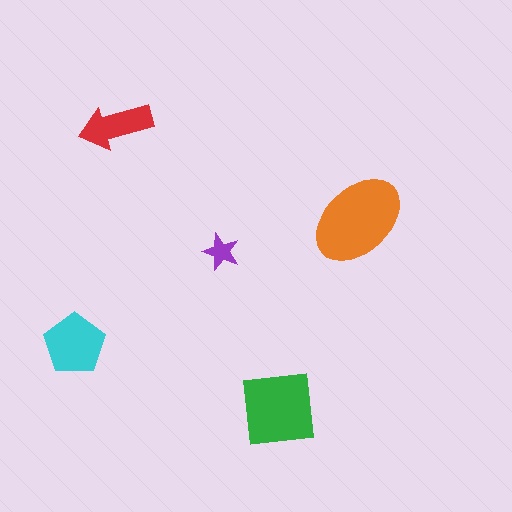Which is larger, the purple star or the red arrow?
The red arrow.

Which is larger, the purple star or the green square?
The green square.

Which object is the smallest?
The purple star.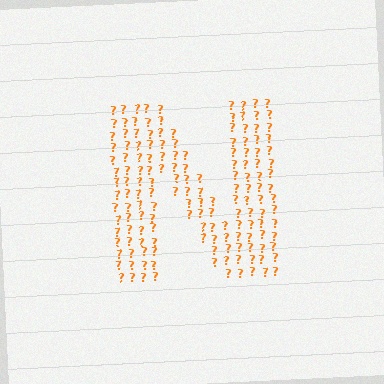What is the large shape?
The large shape is the letter N.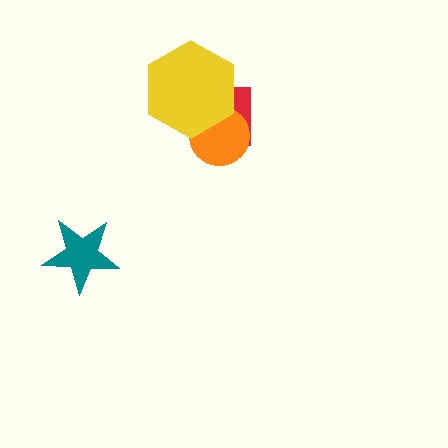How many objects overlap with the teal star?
0 objects overlap with the teal star.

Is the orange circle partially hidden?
Yes, it is partially covered by another shape.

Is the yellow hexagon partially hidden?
No, no other shape covers it.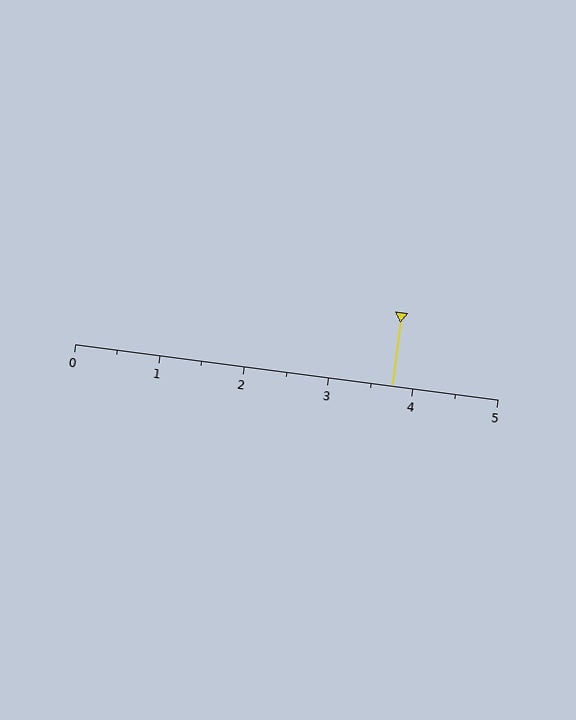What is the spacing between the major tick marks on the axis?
The major ticks are spaced 1 apart.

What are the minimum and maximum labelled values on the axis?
The axis runs from 0 to 5.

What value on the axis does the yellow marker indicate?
The marker indicates approximately 3.8.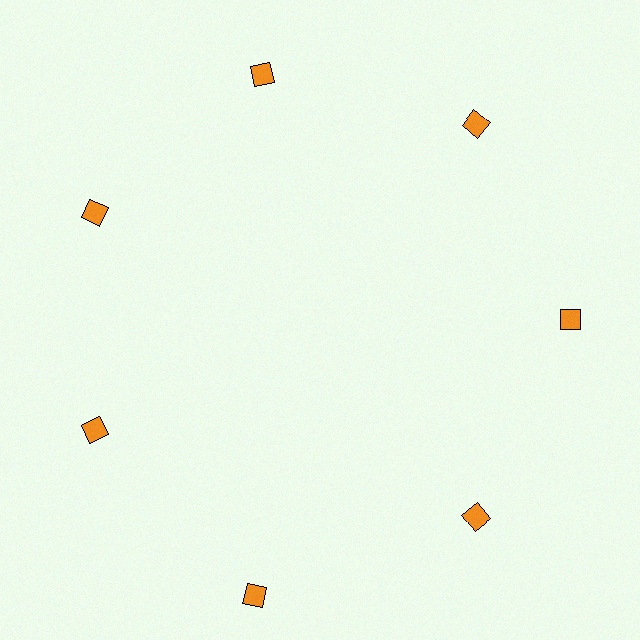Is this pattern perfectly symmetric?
No. The 7 orange diamonds are arranged in a ring, but one element near the 6 o'clock position is pushed outward from the center, breaking the 7-fold rotational symmetry.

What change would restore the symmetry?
The symmetry would be restored by moving it inward, back onto the ring so that all 7 diamonds sit at equal angles and equal distance from the center.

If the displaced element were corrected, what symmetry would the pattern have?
It would have 7-fold rotational symmetry — the pattern would map onto itself every 51 degrees.